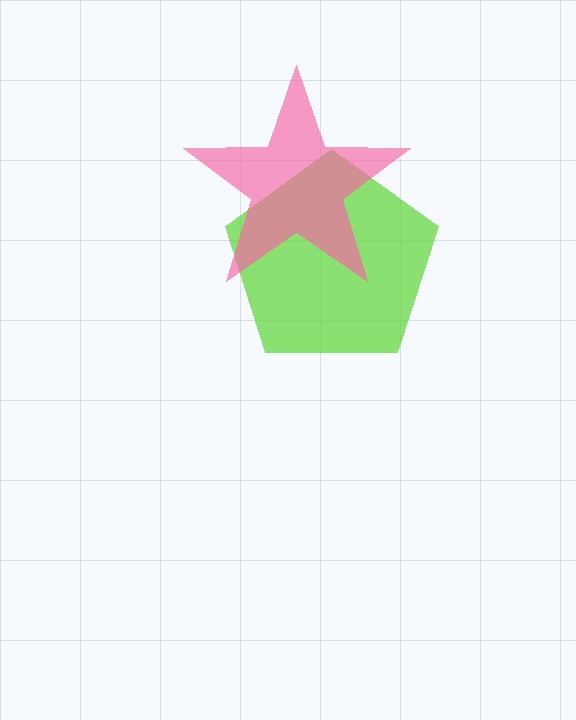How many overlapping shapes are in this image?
There are 2 overlapping shapes in the image.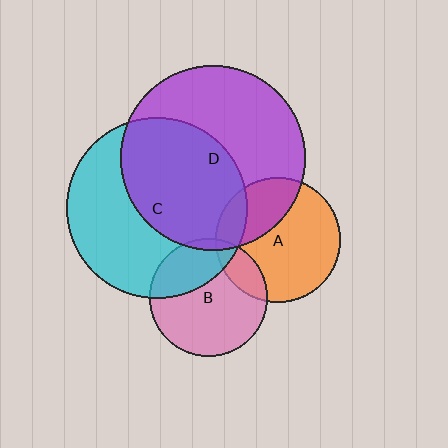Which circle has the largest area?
Circle D (purple).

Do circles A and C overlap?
Yes.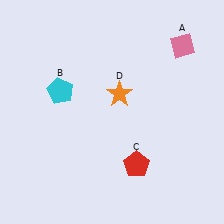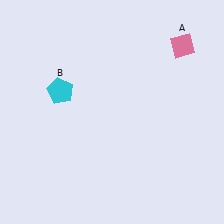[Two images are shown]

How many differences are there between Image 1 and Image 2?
There are 2 differences between the two images.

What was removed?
The red pentagon (C), the orange star (D) were removed in Image 2.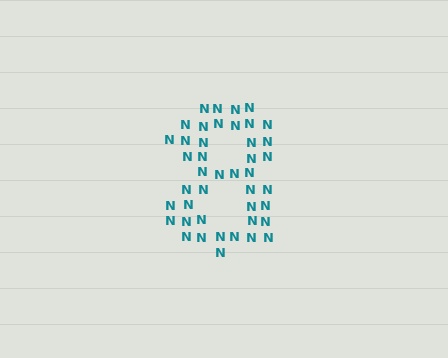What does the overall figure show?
The overall figure shows the digit 8.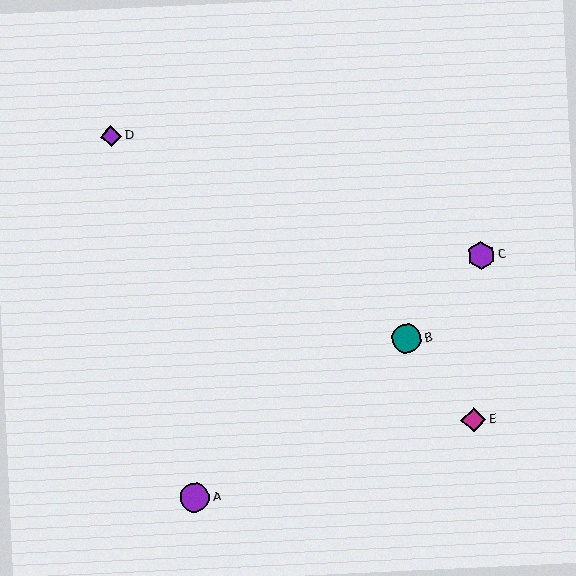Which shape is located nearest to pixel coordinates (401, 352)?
The teal circle (labeled B) at (407, 339) is nearest to that location.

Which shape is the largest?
The teal circle (labeled B) is the largest.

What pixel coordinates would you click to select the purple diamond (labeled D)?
Click at (111, 136) to select the purple diamond D.